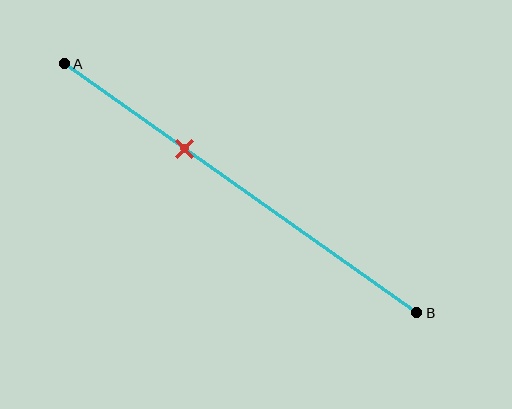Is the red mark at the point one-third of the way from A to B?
Yes, the mark is approximately at the one-third point.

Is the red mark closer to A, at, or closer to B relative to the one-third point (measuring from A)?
The red mark is approximately at the one-third point of segment AB.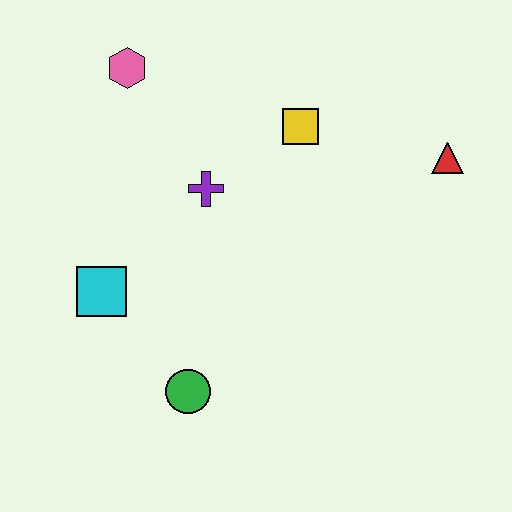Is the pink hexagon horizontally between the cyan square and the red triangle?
Yes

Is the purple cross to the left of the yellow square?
Yes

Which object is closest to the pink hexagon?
The purple cross is closest to the pink hexagon.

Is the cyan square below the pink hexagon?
Yes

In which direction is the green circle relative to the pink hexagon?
The green circle is below the pink hexagon.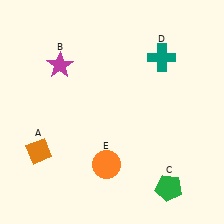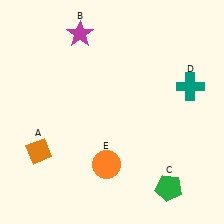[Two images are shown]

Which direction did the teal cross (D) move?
The teal cross (D) moved down.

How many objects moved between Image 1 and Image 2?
2 objects moved between the two images.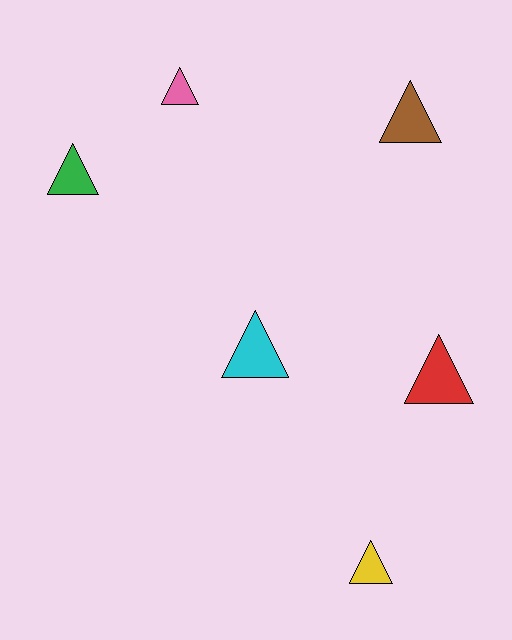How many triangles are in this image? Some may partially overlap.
There are 6 triangles.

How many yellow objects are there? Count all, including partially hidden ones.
There is 1 yellow object.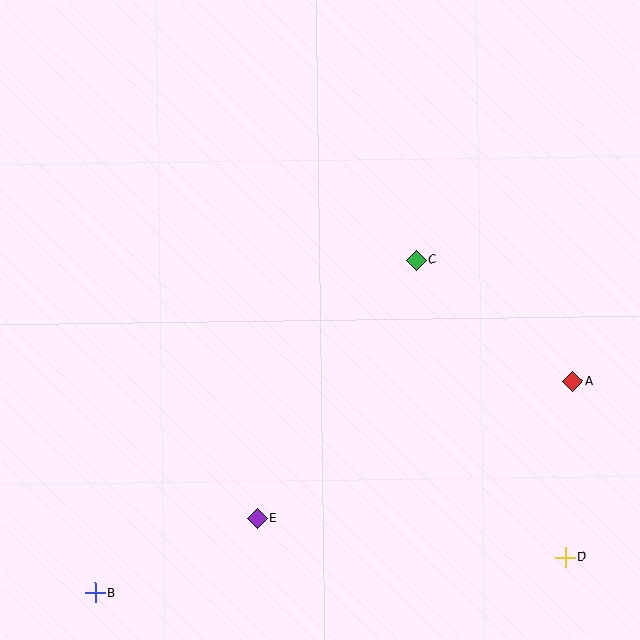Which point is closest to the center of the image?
Point C at (416, 260) is closest to the center.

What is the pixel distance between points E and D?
The distance between E and D is 311 pixels.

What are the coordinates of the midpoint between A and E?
The midpoint between A and E is at (415, 450).